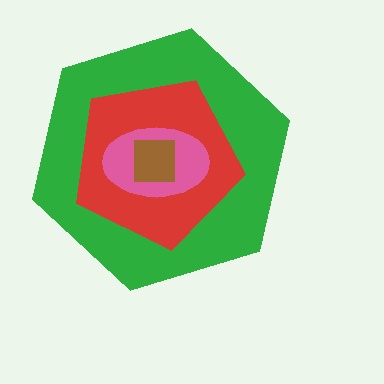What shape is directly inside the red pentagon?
The pink ellipse.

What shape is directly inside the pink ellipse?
The brown square.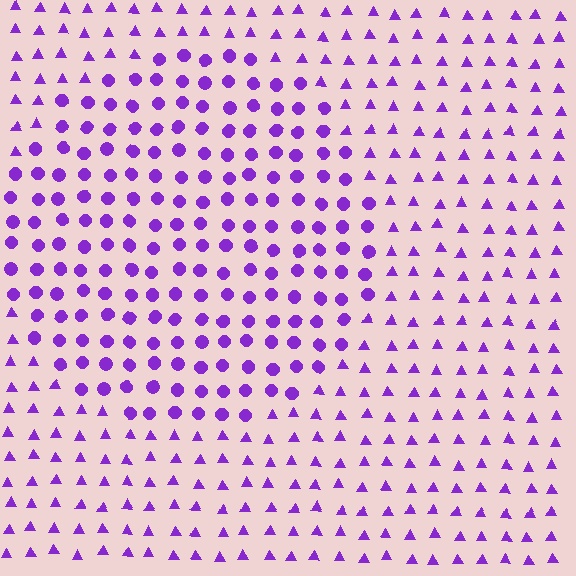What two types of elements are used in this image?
The image uses circles inside the circle region and triangles outside it.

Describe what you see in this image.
The image is filled with small purple elements arranged in a uniform grid. A circle-shaped region contains circles, while the surrounding area contains triangles. The boundary is defined purely by the change in element shape.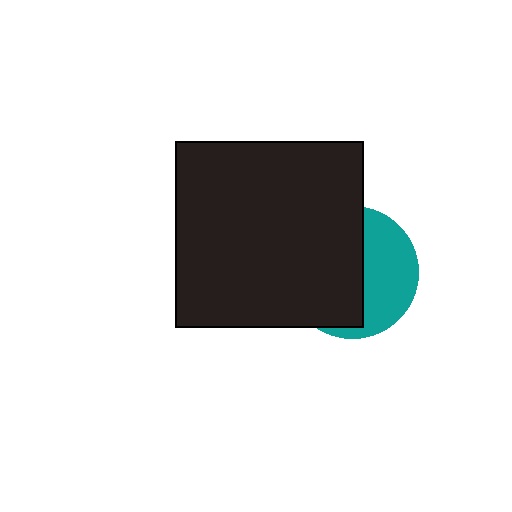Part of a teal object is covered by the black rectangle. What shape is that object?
It is a circle.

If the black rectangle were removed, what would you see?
You would see the complete teal circle.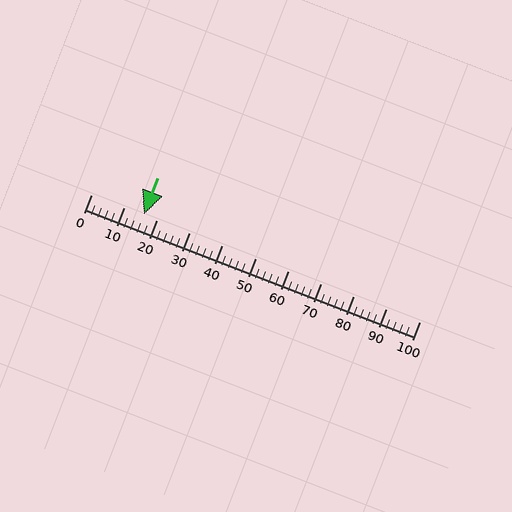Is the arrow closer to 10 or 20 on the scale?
The arrow is closer to 20.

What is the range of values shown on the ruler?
The ruler shows values from 0 to 100.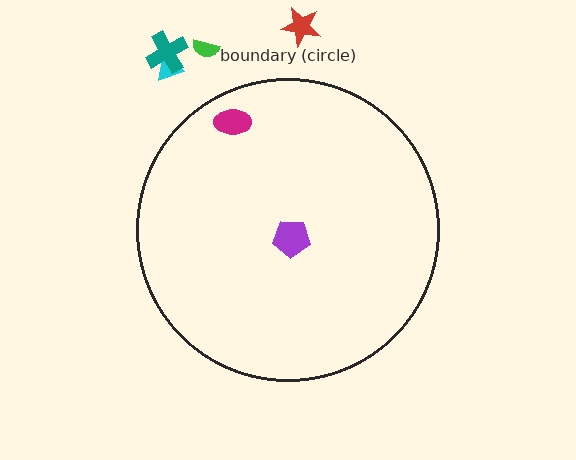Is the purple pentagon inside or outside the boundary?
Inside.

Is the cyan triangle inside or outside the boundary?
Outside.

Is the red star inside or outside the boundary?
Outside.